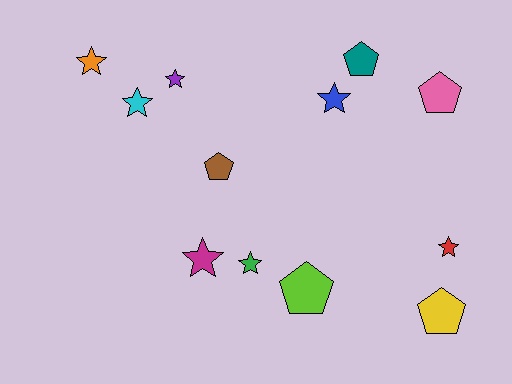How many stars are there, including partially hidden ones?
There are 7 stars.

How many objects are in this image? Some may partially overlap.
There are 12 objects.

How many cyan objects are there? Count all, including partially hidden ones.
There is 1 cyan object.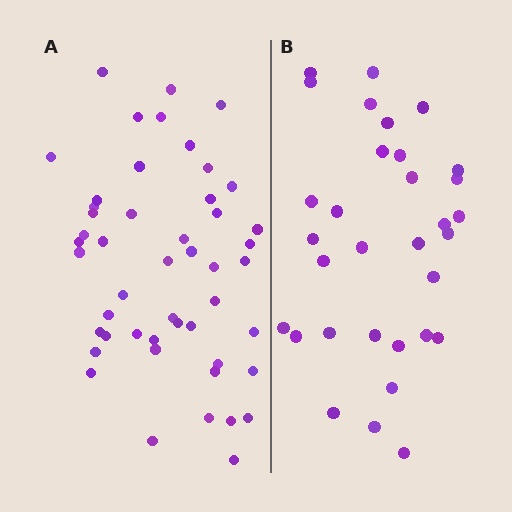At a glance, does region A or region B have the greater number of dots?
Region A (the left region) has more dots.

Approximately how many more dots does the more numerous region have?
Region A has approximately 15 more dots than region B.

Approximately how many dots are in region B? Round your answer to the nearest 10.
About 30 dots. (The exact count is 32, which rounds to 30.)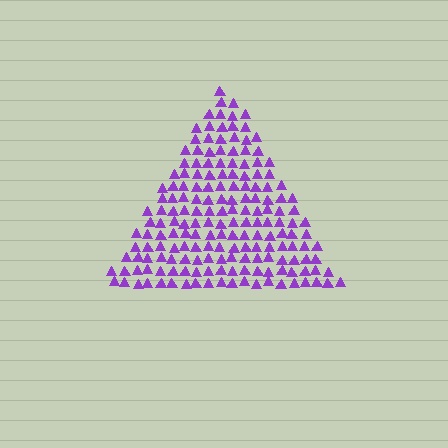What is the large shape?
The large shape is a triangle.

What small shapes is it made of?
It is made of small triangles.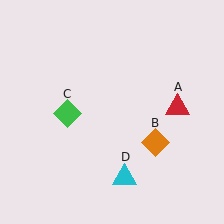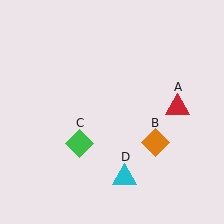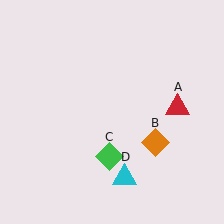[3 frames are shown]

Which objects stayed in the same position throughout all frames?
Red triangle (object A) and orange diamond (object B) and cyan triangle (object D) remained stationary.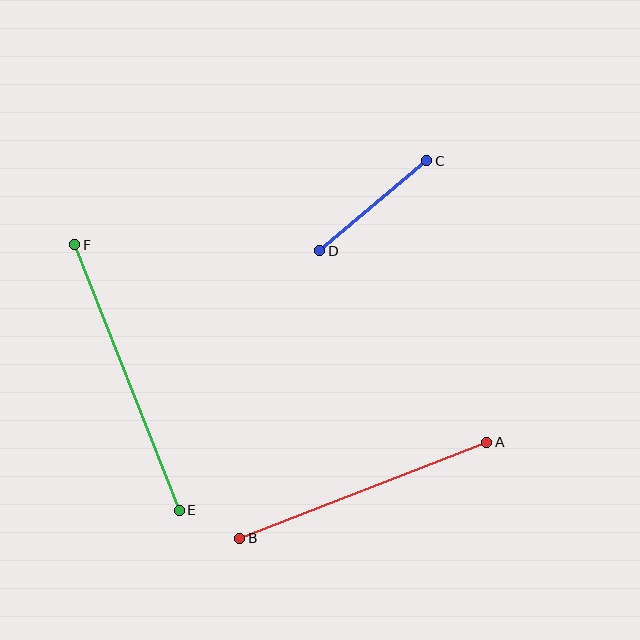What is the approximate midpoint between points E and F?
The midpoint is at approximately (127, 377) pixels.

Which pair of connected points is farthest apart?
Points E and F are farthest apart.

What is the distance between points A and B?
The distance is approximately 265 pixels.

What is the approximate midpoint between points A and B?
The midpoint is at approximately (363, 490) pixels.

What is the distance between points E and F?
The distance is approximately 285 pixels.